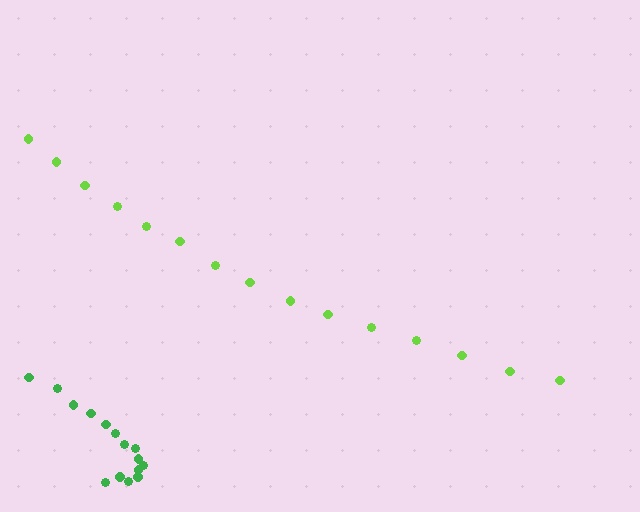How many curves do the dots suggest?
There are 2 distinct paths.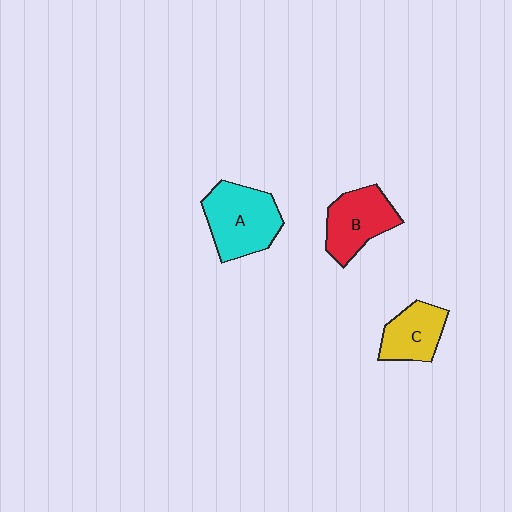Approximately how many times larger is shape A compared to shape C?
Approximately 1.5 times.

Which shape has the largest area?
Shape A (cyan).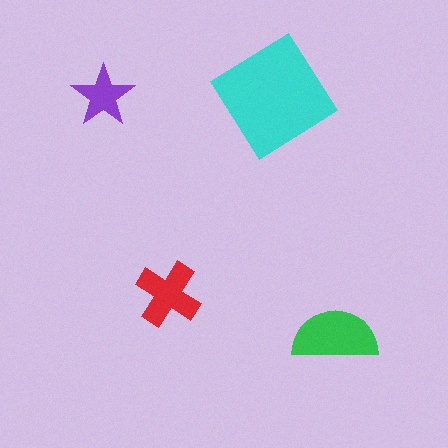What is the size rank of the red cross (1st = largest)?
3rd.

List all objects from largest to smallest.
The cyan diamond, the green semicircle, the red cross, the purple star.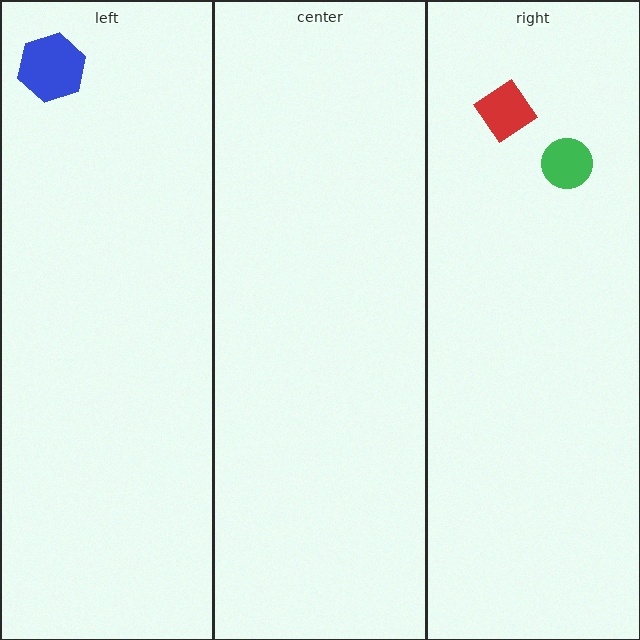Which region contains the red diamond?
The right region.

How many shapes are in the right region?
2.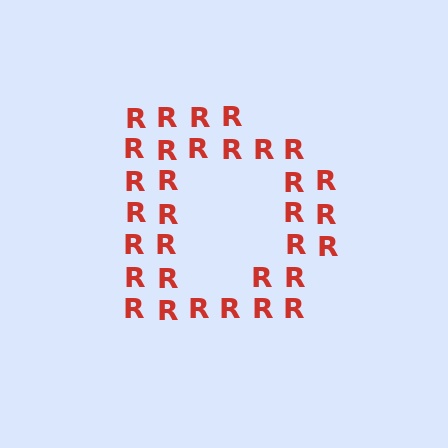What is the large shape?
The large shape is the letter D.